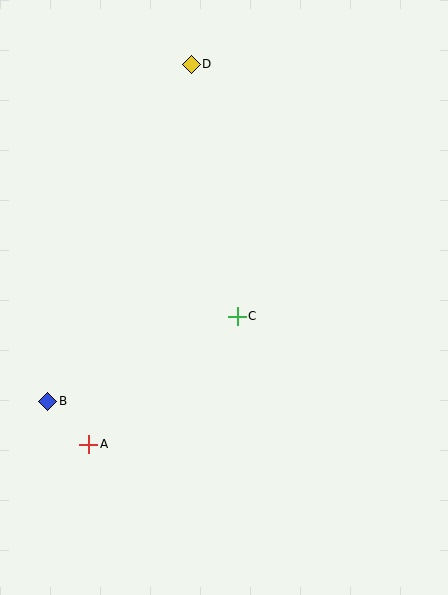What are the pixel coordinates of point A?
Point A is at (89, 444).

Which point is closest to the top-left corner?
Point D is closest to the top-left corner.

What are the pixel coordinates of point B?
Point B is at (48, 401).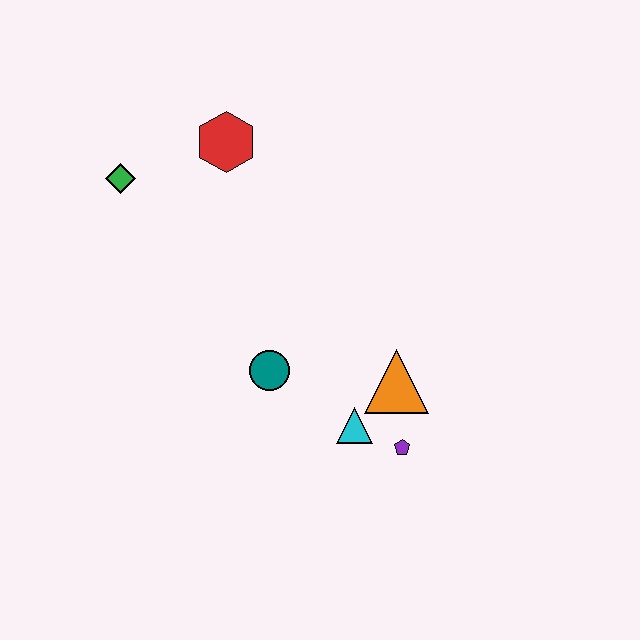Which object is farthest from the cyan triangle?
The green diamond is farthest from the cyan triangle.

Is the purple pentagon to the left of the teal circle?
No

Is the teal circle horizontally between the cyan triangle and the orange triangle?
No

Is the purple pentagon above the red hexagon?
No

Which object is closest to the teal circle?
The cyan triangle is closest to the teal circle.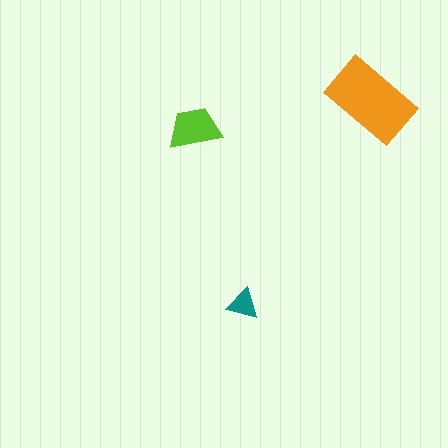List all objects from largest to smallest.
The orange rectangle, the lime trapezoid, the teal triangle.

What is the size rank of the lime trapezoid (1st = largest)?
2nd.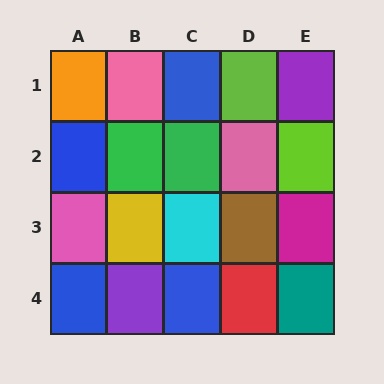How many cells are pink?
3 cells are pink.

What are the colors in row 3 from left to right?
Pink, yellow, cyan, brown, magenta.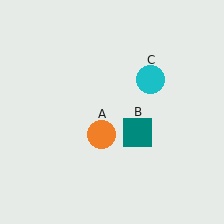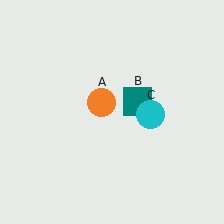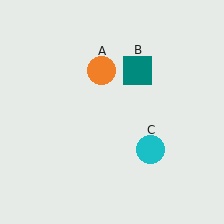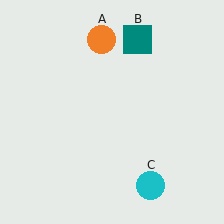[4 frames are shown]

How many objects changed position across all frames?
3 objects changed position: orange circle (object A), teal square (object B), cyan circle (object C).